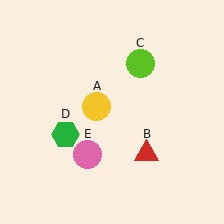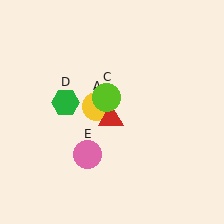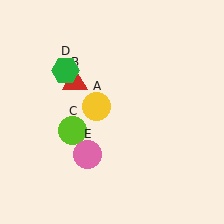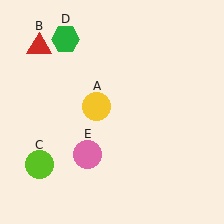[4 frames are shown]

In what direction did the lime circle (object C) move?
The lime circle (object C) moved down and to the left.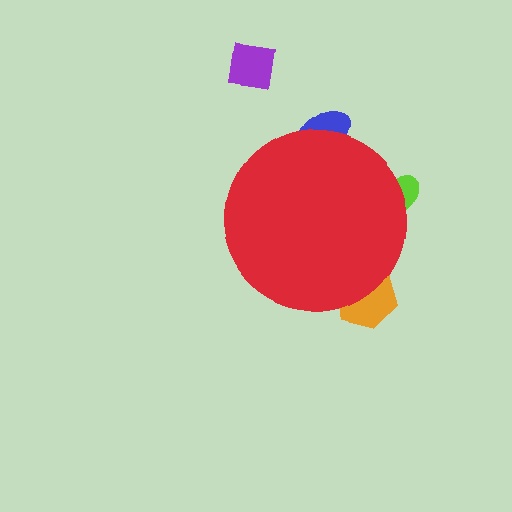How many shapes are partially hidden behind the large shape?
3 shapes are partially hidden.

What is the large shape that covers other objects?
A red circle.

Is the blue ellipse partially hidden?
Yes, the blue ellipse is partially hidden behind the red circle.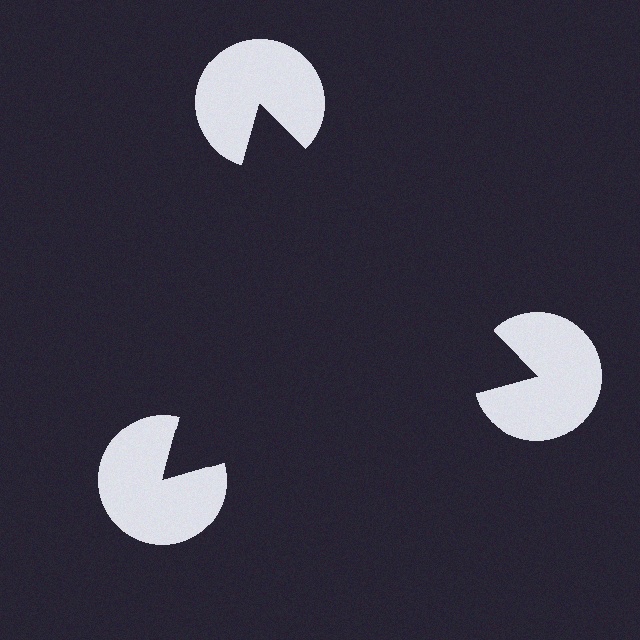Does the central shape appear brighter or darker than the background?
It typically appears slightly darker than the background, even though no actual brightness change is drawn.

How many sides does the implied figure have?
3 sides.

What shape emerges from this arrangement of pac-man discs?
An illusory triangle — its edges are inferred from the aligned wedge cuts in the pac-man discs, not physically drawn.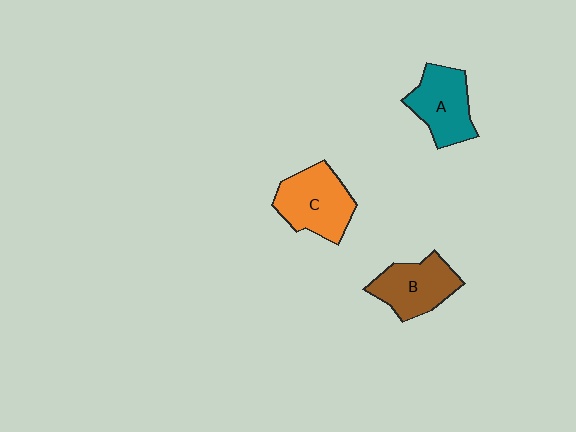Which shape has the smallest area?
Shape B (brown).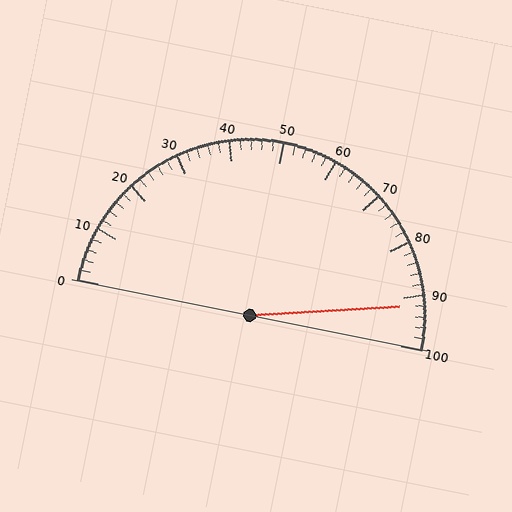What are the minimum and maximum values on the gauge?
The gauge ranges from 0 to 100.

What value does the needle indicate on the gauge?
The needle indicates approximately 92.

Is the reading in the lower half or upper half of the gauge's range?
The reading is in the upper half of the range (0 to 100).